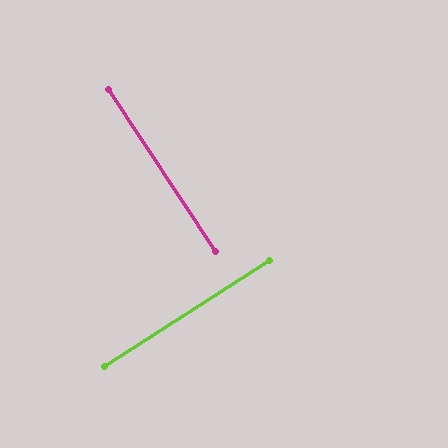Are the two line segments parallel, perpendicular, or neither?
Perpendicular — they meet at approximately 89°.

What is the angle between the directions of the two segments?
Approximately 89 degrees.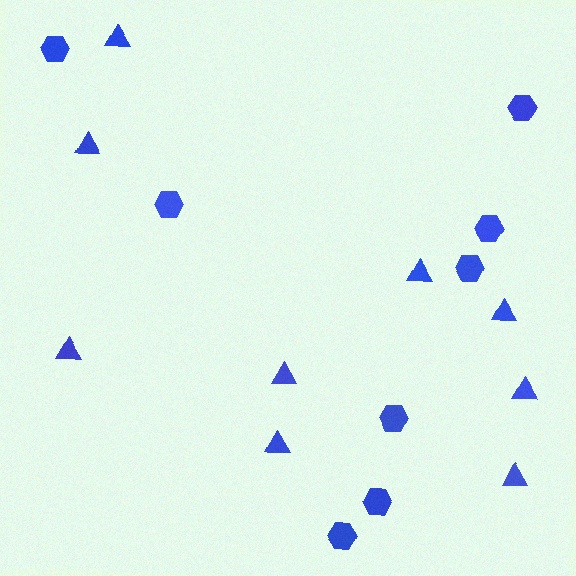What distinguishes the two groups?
There are 2 groups: one group of triangles (9) and one group of hexagons (8).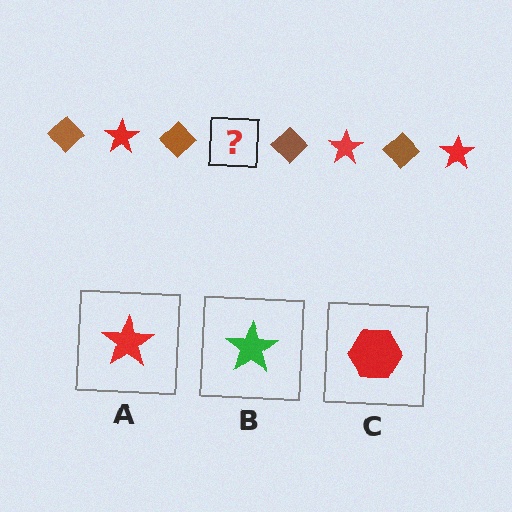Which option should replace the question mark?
Option A.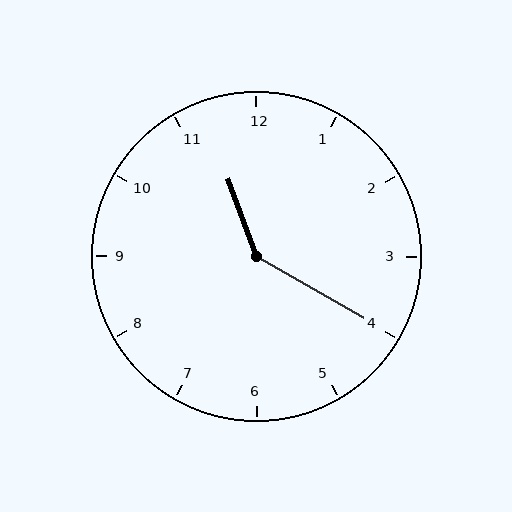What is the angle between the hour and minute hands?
Approximately 140 degrees.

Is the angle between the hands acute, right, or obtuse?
It is obtuse.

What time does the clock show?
11:20.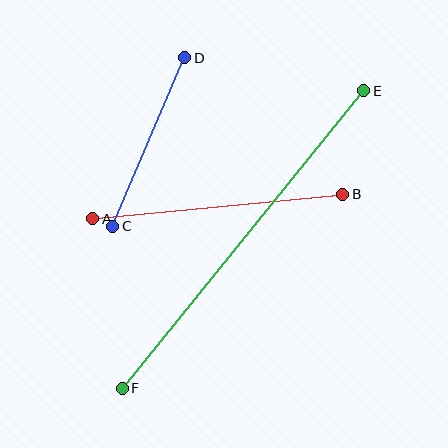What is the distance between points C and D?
The distance is approximately 184 pixels.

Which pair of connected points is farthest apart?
Points E and F are farthest apart.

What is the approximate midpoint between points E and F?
The midpoint is at approximately (243, 240) pixels.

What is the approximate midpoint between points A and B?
The midpoint is at approximately (218, 207) pixels.